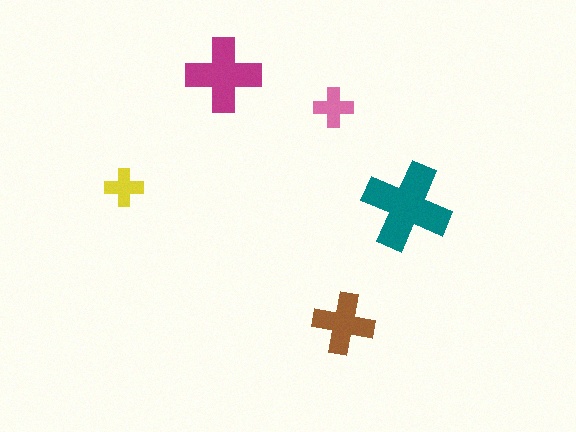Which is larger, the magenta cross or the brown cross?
The magenta one.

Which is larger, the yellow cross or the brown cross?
The brown one.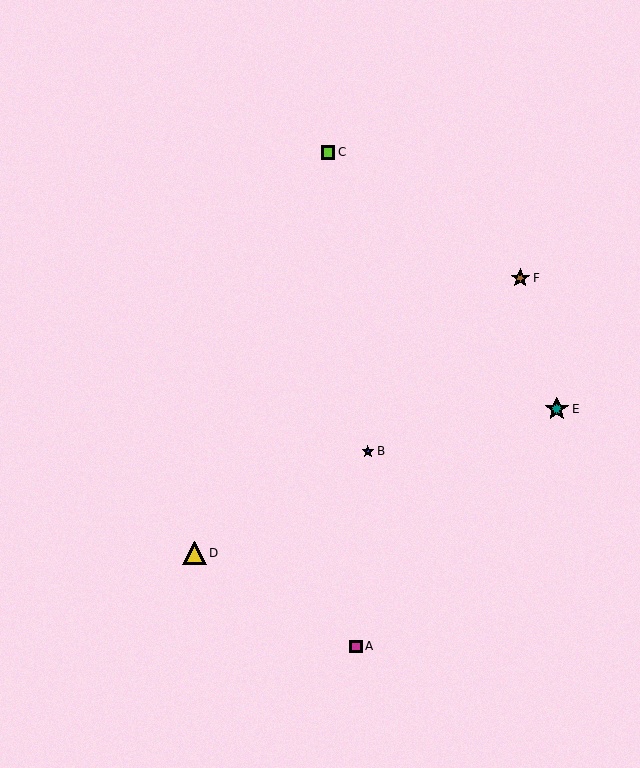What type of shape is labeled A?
Shape A is a magenta square.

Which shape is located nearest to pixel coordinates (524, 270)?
The brown star (labeled F) at (520, 278) is nearest to that location.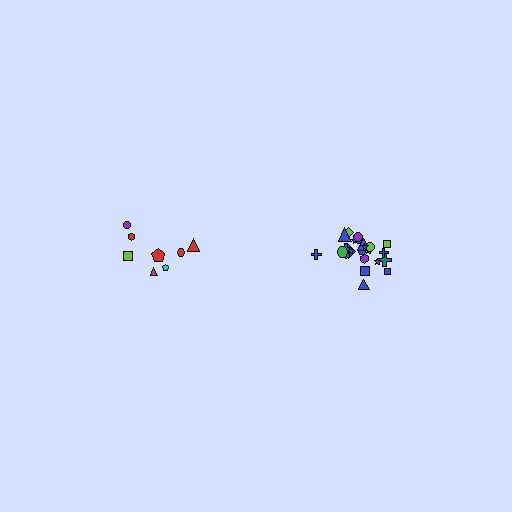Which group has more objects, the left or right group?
The right group.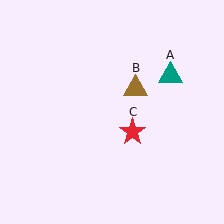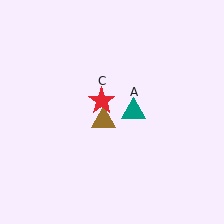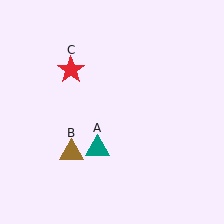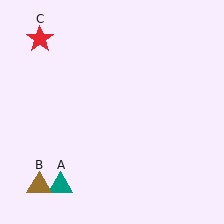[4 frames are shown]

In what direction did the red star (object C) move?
The red star (object C) moved up and to the left.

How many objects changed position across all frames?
3 objects changed position: teal triangle (object A), brown triangle (object B), red star (object C).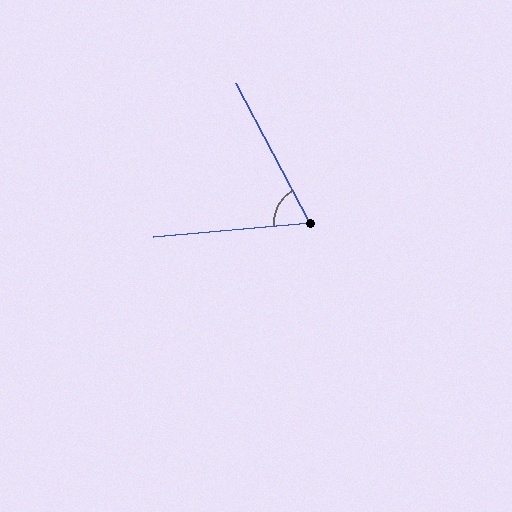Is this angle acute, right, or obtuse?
It is acute.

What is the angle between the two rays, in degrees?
Approximately 67 degrees.